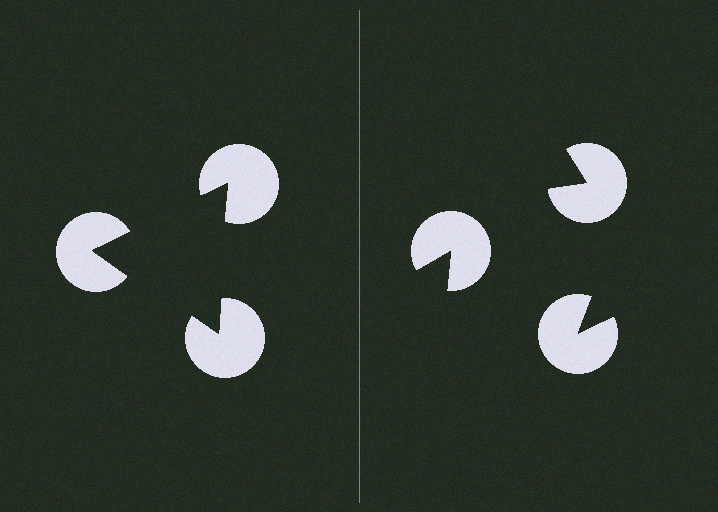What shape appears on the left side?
An illusory triangle.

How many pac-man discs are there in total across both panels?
6 — 3 on each side.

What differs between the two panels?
The pac-man discs are positioned identically on both sides; only the wedge orientations differ. On the left they align to a triangle; on the right they are misaligned.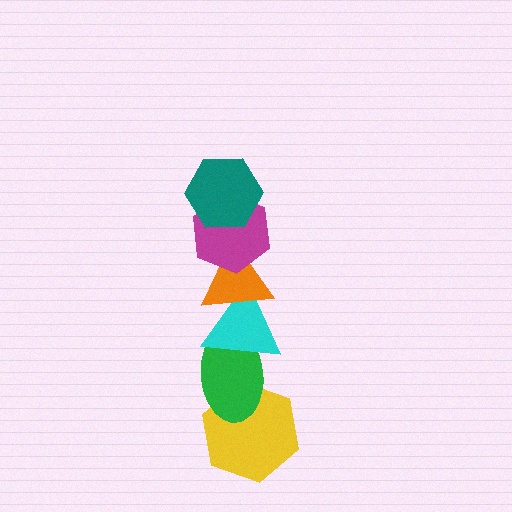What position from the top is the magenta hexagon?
The magenta hexagon is 2nd from the top.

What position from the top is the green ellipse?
The green ellipse is 5th from the top.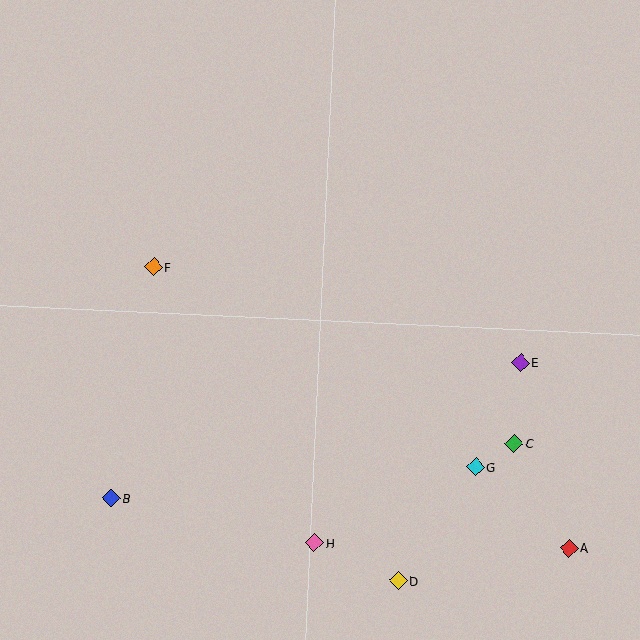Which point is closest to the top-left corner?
Point F is closest to the top-left corner.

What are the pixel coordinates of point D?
Point D is at (398, 581).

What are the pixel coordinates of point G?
Point G is at (475, 467).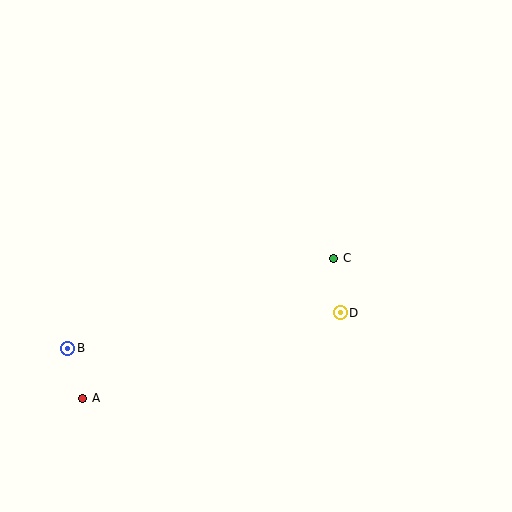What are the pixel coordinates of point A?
Point A is at (83, 398).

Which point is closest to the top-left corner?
Point B is closest to the top-left corner.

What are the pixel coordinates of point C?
Point C is at (334, 258).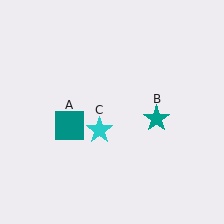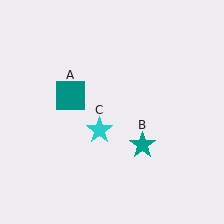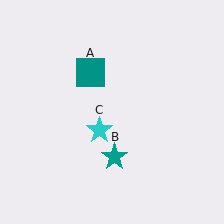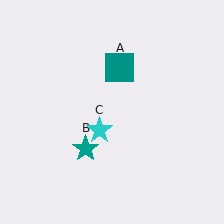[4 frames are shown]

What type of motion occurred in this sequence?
The teal square (object A), teal star (object B) rotated clockwise around the center of the scene.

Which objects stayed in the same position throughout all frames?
Cyan star (object C) remained stationary.